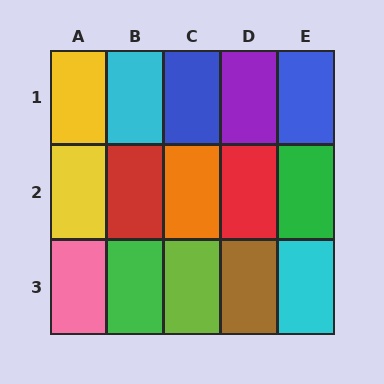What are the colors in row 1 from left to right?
Yellow, cyan, blue, purple, blue.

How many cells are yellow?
2 cells are yellow.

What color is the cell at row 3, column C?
Lime.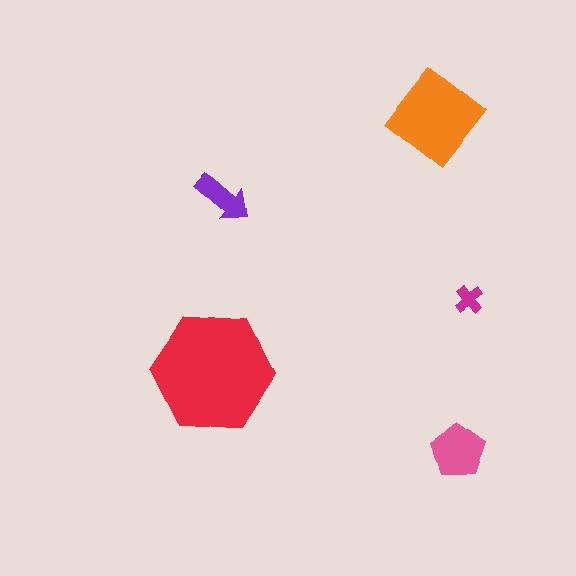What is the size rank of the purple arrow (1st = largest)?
4th.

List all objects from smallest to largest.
The magenta cross, the purple arrow, the pink pentagon, the orange diamond, the red hexagon.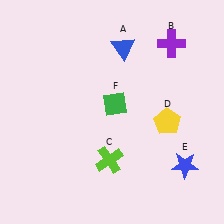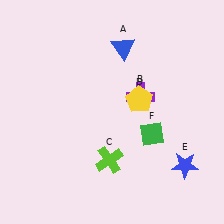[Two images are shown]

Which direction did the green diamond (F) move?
The green diamond (F) moved right.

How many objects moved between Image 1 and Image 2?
3 objects moved between the two images.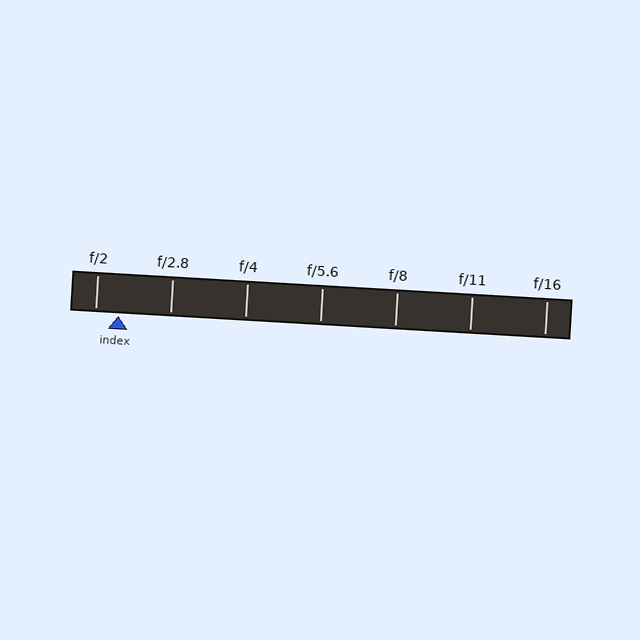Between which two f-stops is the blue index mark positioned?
The index mark is between f/2 and f/2.8.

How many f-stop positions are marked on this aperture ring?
There are 7 f-stop positions marked.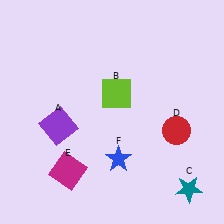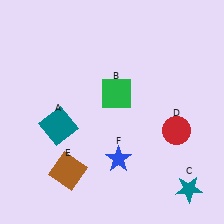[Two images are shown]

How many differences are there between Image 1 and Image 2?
There are 3 differences between the two images.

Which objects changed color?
A changed from purple to teal. B changed from lime to green. E changed from magenta to brown.